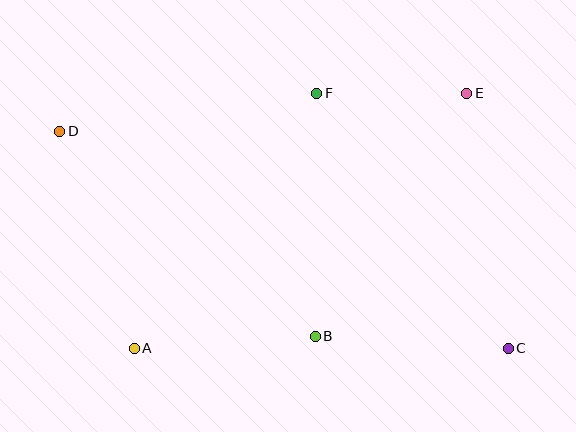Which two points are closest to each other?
Points E and F are closest to each other.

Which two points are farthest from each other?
Points C and D are farthest from each other.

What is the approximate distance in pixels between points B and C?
The distance between B and C is approximately 193 pixels.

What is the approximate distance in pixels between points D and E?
The distance between D and E is approximately 409 pixels.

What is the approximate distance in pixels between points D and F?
The distance between D and F is approximately 260 pixels.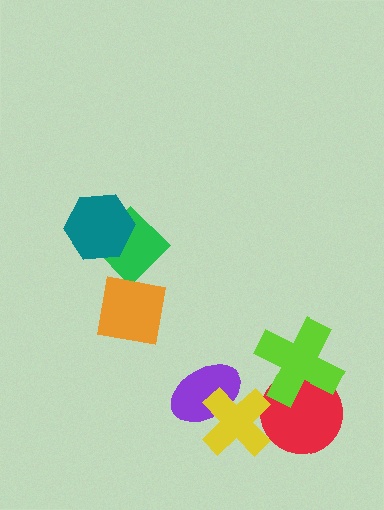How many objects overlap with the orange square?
0 objects overlap with the orange square.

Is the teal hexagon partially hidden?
No, no other shape covers it.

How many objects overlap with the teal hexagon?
1 object overlaps with the teal hexagon.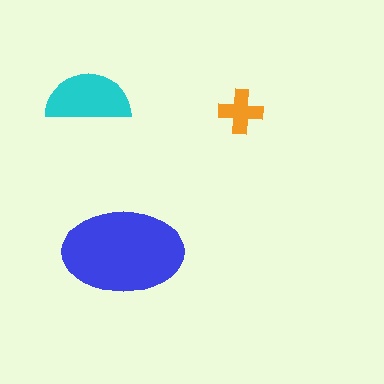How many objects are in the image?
There are 3 objects in the image.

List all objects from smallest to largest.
The orange cross, the cyan semicircle, the blue ellipse.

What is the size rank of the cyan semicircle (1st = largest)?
2nd.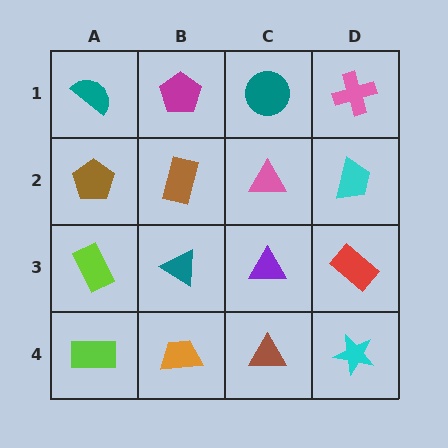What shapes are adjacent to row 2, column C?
A teal circle (row 1, column C), a purple triangle (row 3, column C), a brown rectangle (row 2, column B), a cyan trapezoid (row 2, column D).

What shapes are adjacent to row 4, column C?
A purple triangle (row 3, column C), an orange trapezoid (row 4, column B), a cyan star (row 4, column D).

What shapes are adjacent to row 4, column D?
A red rectangle (row 3, column D), a brown triangle (row 4, column C).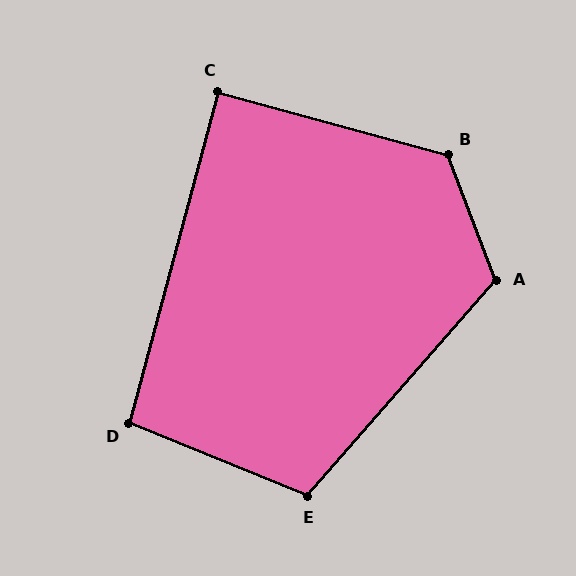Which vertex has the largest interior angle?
B, at approximately 126 degrees.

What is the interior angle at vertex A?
Approximately 118 degrees (obtuse).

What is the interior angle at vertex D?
Approximately 97 degrees (obtuse).